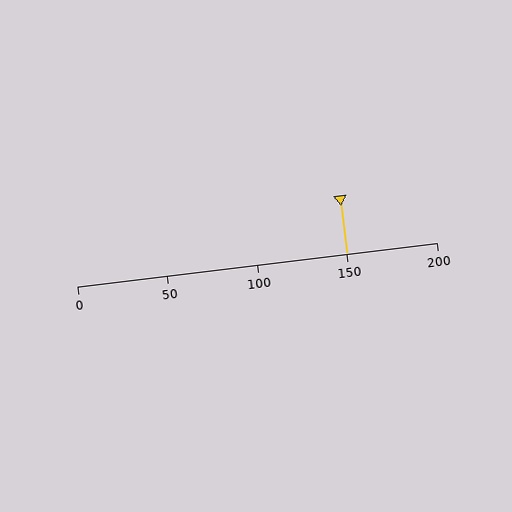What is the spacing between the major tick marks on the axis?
The major ticks are spaced 50 apart.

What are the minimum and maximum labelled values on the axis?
The axis runs from 0 to 200.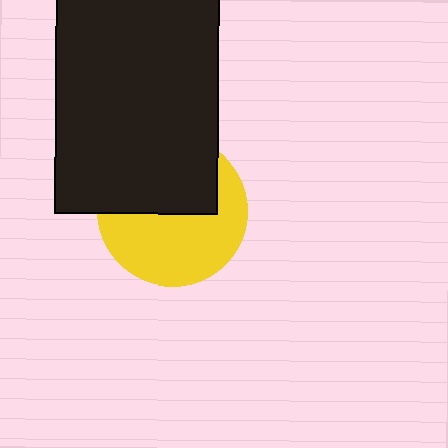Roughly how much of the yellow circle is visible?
About half of it is visible (roughly 54%).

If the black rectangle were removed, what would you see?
You would see the complete yellow circle.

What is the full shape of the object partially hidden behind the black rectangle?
The partially hidden object is a yellow circle.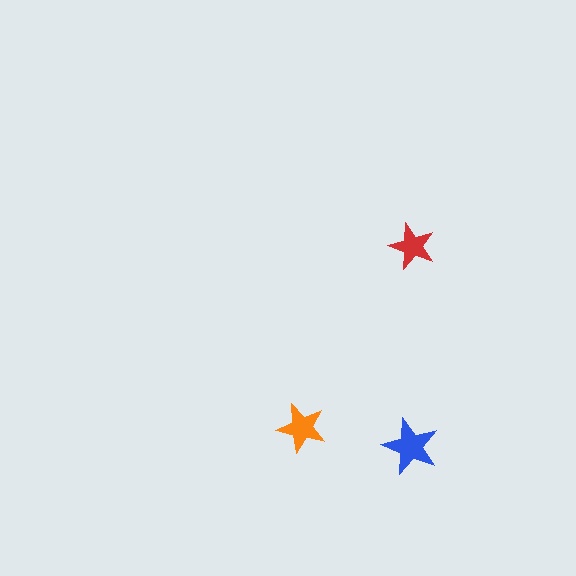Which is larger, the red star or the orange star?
The orange one.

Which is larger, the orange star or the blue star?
The blue one.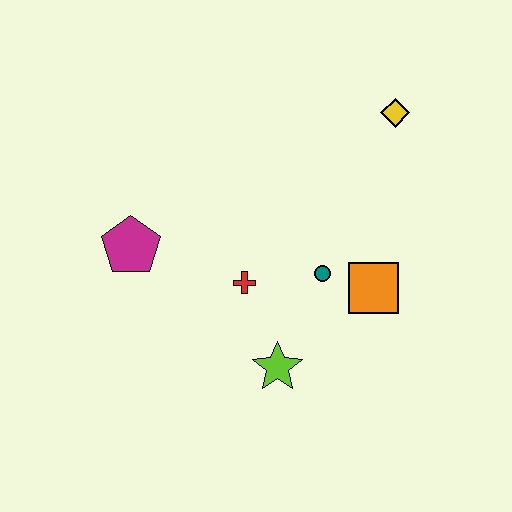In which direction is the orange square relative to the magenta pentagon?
The orange square is to the right of the magenta pentagon.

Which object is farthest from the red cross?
The yellow diamond is farthest from the red cross.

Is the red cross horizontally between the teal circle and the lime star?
No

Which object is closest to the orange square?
The teal circle is closest to the orange square.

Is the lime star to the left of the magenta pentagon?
No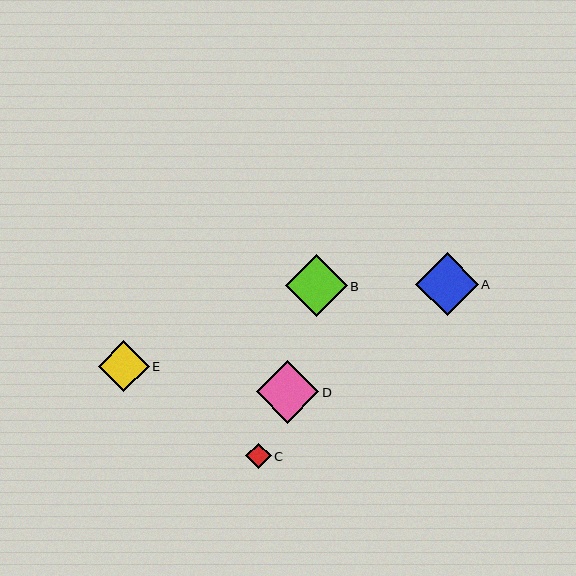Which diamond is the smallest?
Diamond C is the smallest with a size of approximately 25 pixels.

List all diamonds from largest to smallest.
From largest to smallest: D, A, B, E, C.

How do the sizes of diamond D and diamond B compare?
Diamond D and diamond B are approximately the same size.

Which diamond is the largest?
Diamond D is the largest with a size of approximately 63 pixels.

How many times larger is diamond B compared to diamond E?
Diamond B is approximately 1.2 times the size of diamond E.